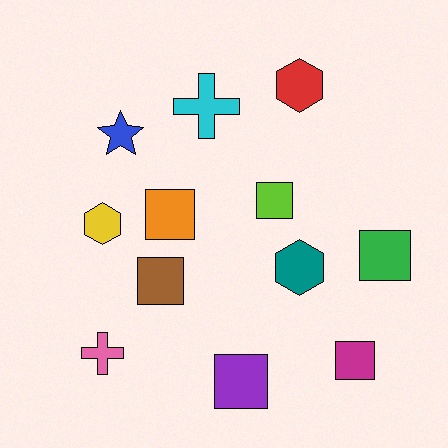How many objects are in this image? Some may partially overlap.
There are 12 objects.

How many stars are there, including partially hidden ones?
There is 1 star.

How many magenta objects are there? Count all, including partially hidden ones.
There is 1 magenta object.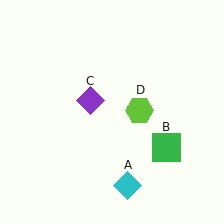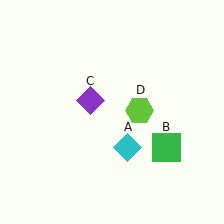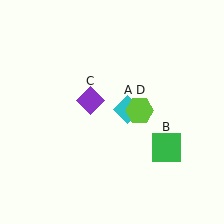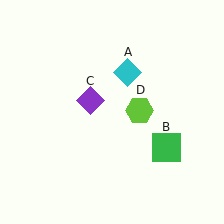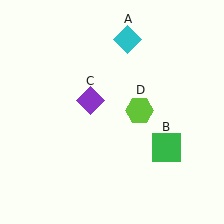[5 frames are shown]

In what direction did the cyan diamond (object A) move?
The cyan diamond (object A) moved up.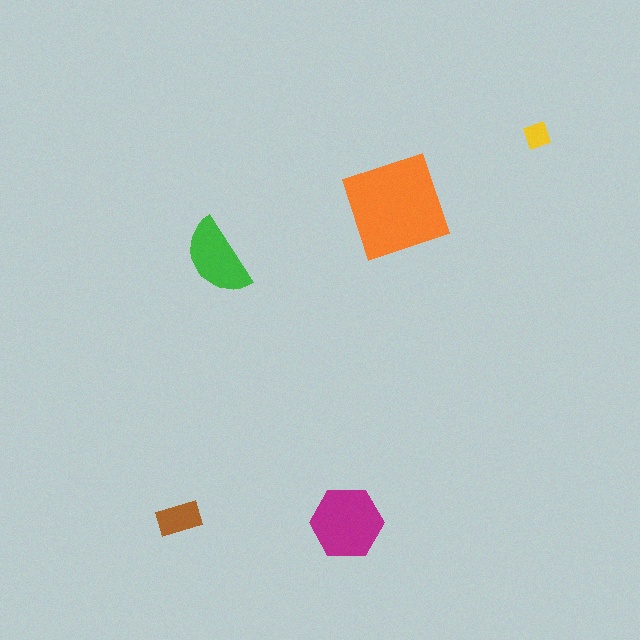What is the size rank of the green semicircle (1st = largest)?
3rd.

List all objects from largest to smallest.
The orange square, the magenta hexagon, the green semicircle, the brown rectangle, the yellow diamond.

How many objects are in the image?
There are 5 objects in the image.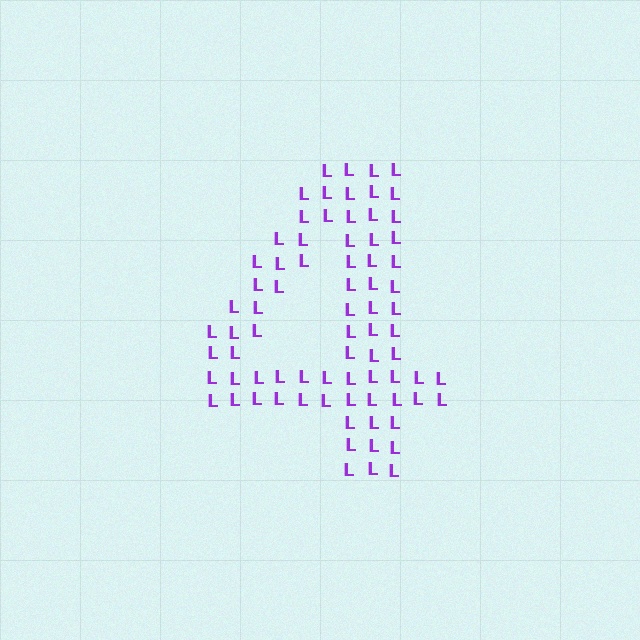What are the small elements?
The small elements are letter L's.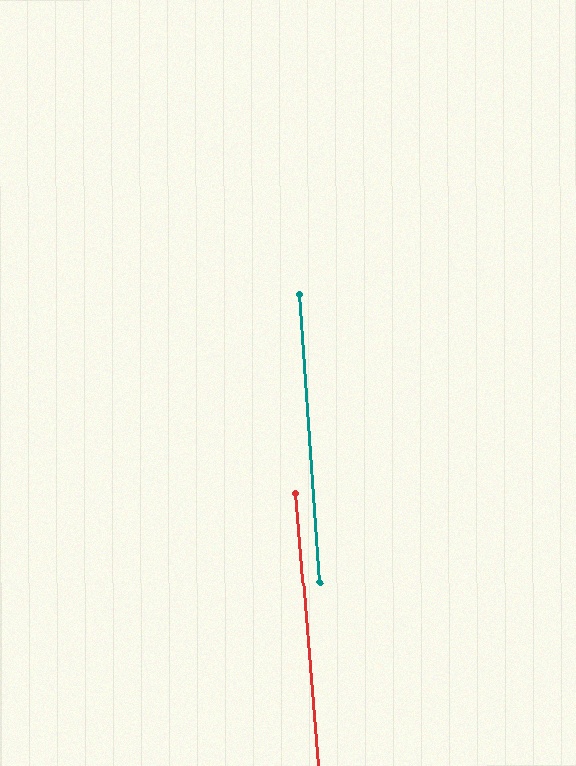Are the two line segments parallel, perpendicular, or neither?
Parallel — their directions differ by only 0.7°.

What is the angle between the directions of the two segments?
Approximately 1 degree.